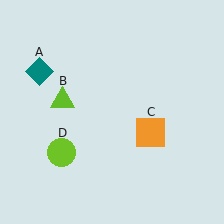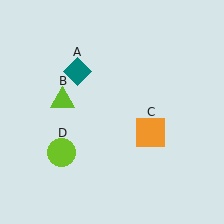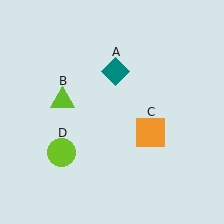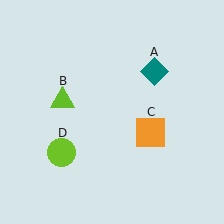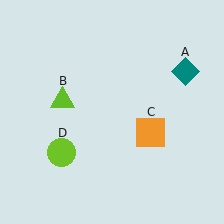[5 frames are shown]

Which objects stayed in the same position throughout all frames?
Lime triangle (object B) and orange square (object C) and lime circle (object D) remained stationary.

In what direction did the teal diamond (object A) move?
The teal diamond (object A) moved right.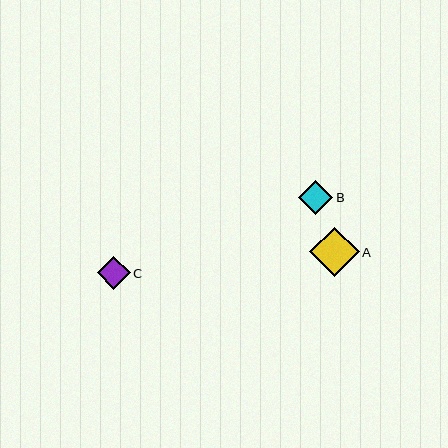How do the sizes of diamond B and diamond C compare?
Diamond B and diamond C are approximately the same size.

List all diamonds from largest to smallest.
From largest to smallest: A, B, C.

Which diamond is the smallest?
Diamond C is the smallest with a size of approximately 33 pixels.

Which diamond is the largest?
Diamond A is the largest with a size of approximately 49 pixels.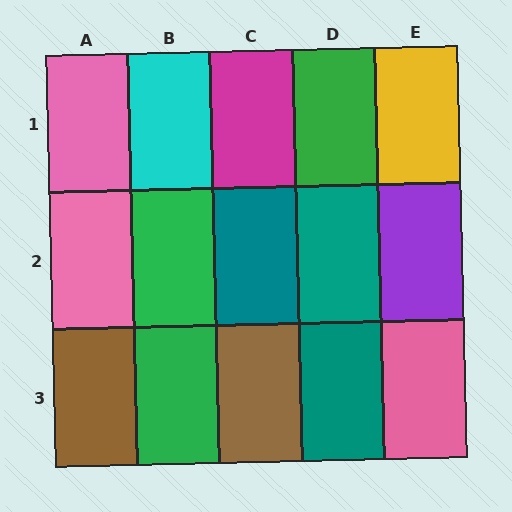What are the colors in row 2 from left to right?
Pink, green, teal, teal, purple.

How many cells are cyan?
1 cell is cyan.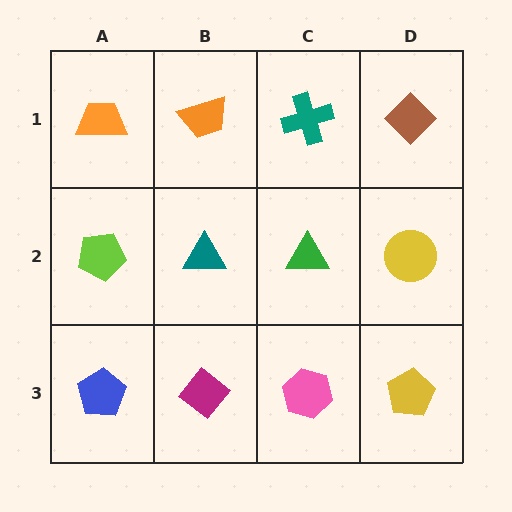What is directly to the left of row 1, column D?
A teal cross.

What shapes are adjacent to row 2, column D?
A brown diamond (row 1, column D), a yellow pentagon (row 3, column D), a green triangle (row 2, column C).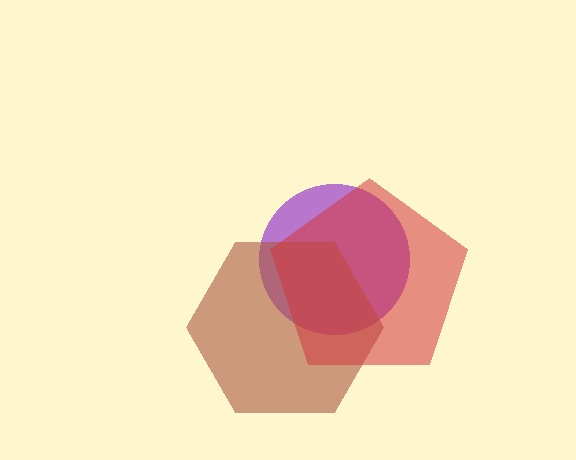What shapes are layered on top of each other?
The layered shapes are: a purple circle, a brown hexagon, a red pentagon.